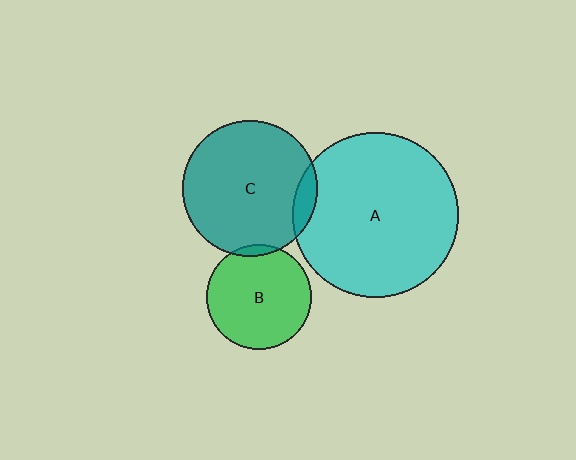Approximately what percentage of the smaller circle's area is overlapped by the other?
Approximately 5%.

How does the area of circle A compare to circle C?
Approximately 1.5 times.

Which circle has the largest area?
Circle A (cyan).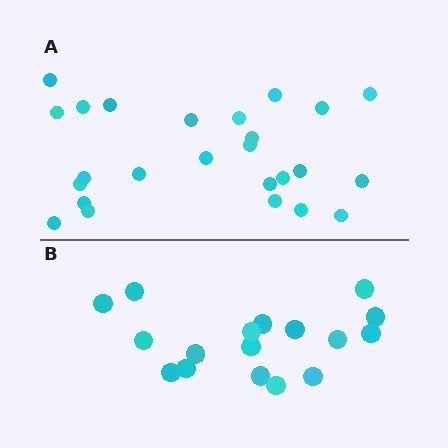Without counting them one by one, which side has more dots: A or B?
Region A (the top region) has more dots.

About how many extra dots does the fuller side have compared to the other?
Region A has roughly 8 or so more dots than region B.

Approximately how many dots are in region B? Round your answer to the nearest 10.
About 20 dots. (The exact count is 17, which rounds to 20.)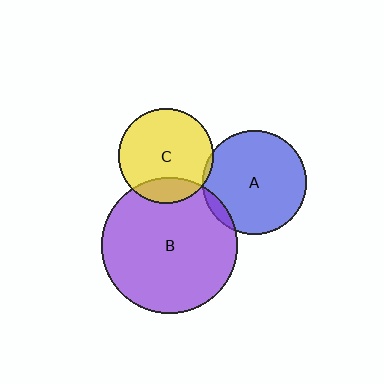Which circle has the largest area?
Circle B (purple).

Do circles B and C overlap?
Yes.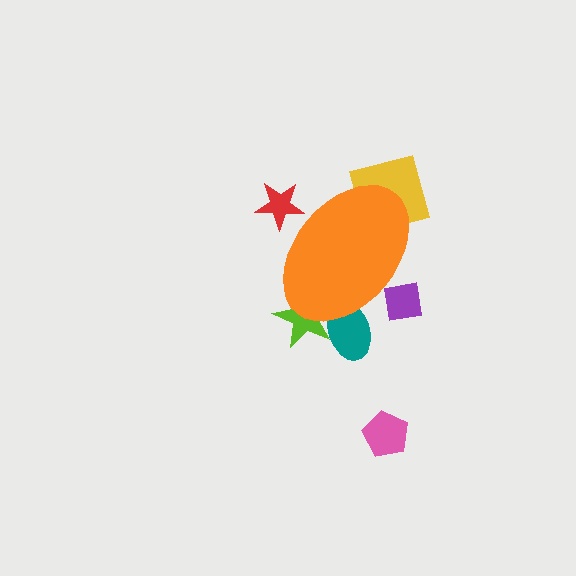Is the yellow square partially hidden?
Yes, the yellow square is partially hidden behind the orange ellipse.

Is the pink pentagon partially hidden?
No, the pink pentagon is fully visible.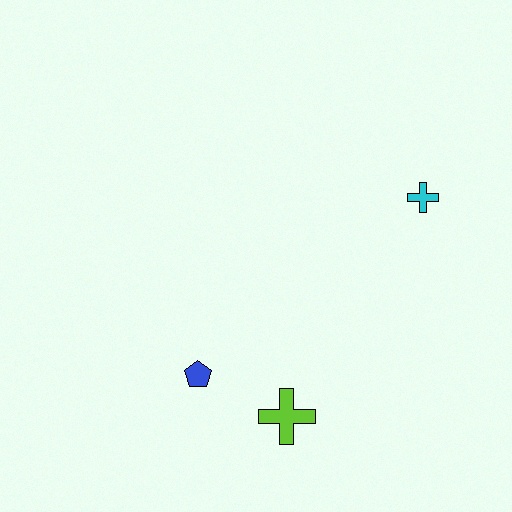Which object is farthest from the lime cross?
The cyan cross is farthest from the lime cross.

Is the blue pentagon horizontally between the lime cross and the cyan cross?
No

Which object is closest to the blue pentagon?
The lime cross is closest to the blue pentagon.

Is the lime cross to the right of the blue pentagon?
Yes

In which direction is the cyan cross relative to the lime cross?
The cyan cross is above the lime cross.